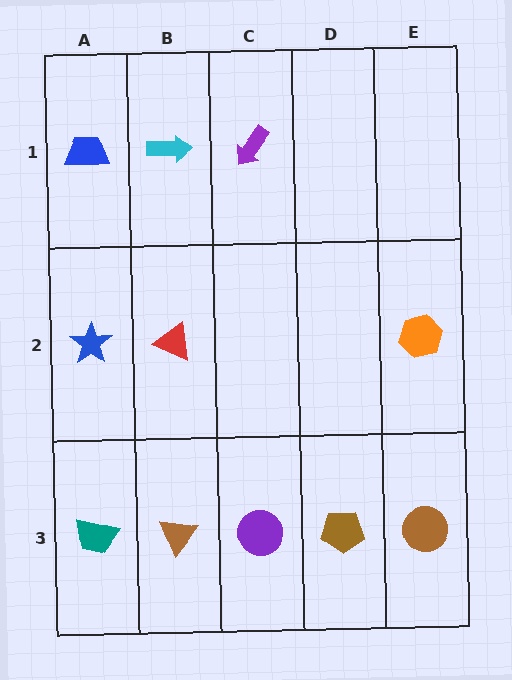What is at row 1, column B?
A cyan arrow.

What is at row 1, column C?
A purple arrow.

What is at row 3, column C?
A purple circle.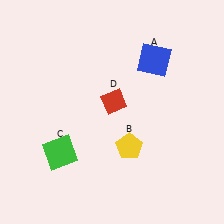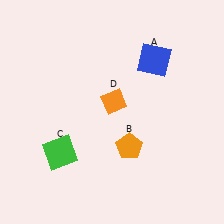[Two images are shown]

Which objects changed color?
B changed from yellow to orange. D changed from red to orange.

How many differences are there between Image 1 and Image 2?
There are 2 differences between the two images.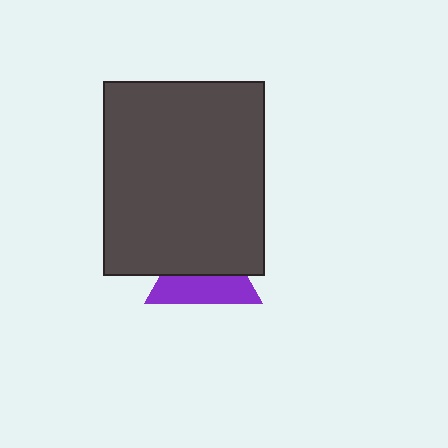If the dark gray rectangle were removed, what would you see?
You would see the complete purple triangle.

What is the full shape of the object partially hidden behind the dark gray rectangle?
The partially hidden object is a purple triangle.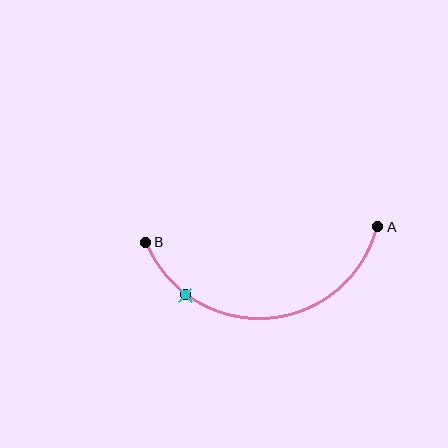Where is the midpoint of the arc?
The arc midpoint is the point on the curve farthest from the straight line joining A and B. It sits below that line.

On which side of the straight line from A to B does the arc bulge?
The arc bulges below the straight line connecting A and B.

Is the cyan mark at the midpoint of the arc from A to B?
No. The cyan mark lies on the arc but is closer to endpoint B. The arc midpoint would be at the point on the curve equidistant along the arc from both A and B.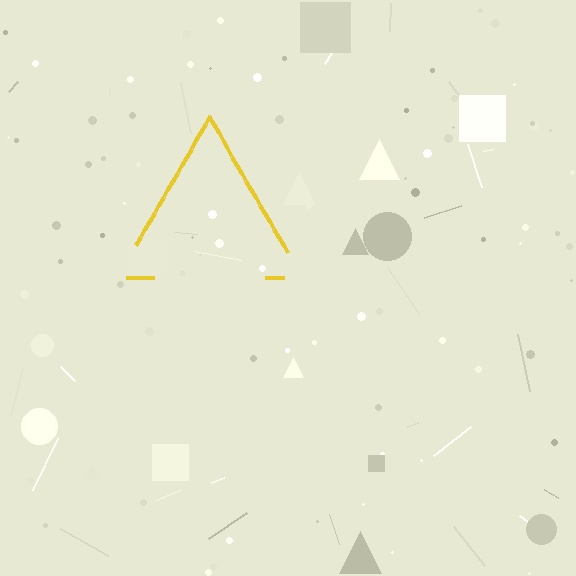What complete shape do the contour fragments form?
The contour fragments form a triangle.